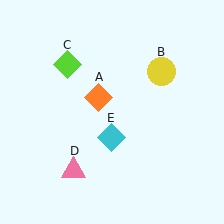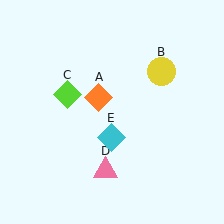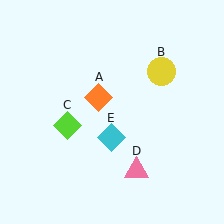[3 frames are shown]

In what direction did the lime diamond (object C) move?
The lime diamond (object C) moved down.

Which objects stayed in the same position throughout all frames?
Orange diamond (object A) and yellow circle (object B) and cyan diamond (object E) remained stationary.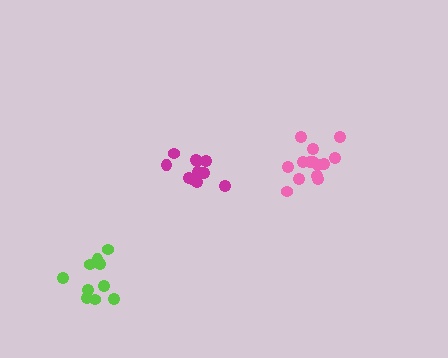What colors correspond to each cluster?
The clusters are colored: pink, lime, magenta.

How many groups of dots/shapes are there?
There are 3 groups.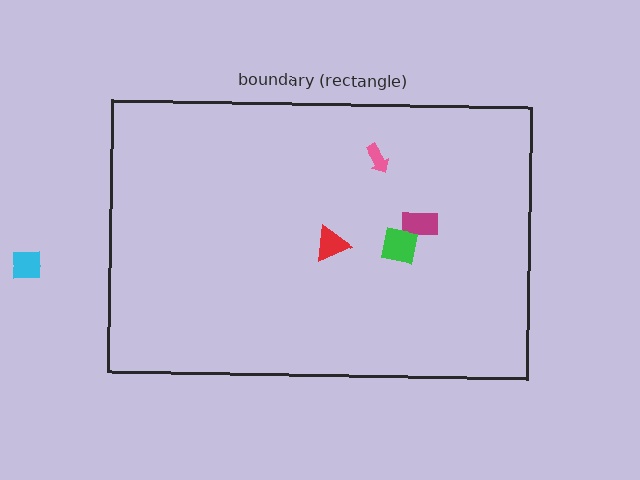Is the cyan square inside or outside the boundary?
Outside.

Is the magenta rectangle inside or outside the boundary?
Inside.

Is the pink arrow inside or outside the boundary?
Inside.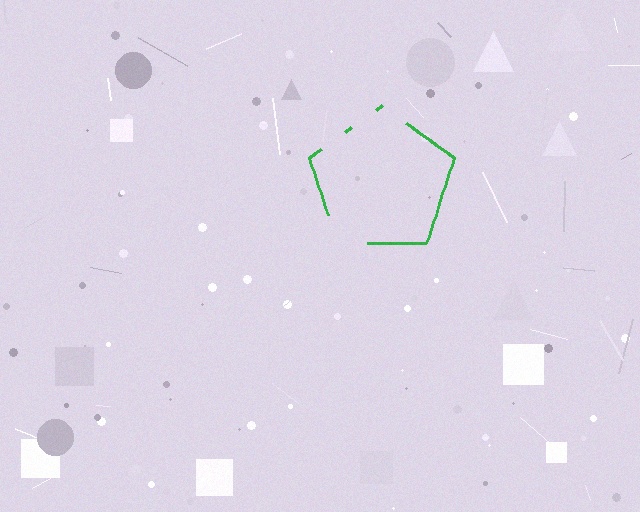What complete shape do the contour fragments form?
The contour fragments form a pentagon.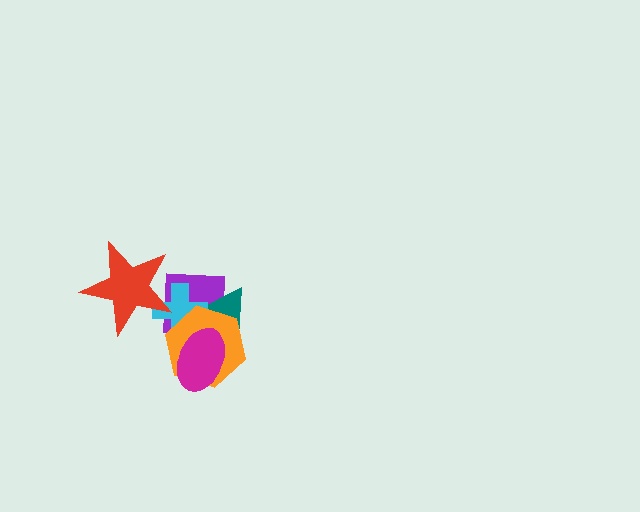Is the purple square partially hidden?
Yes, it is partially covered by another shape.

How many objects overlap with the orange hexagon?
4 objects overlap with the orange hexagon.